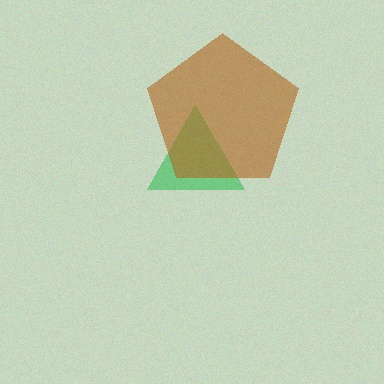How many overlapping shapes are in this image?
There are 2 overlapping shapes in the image.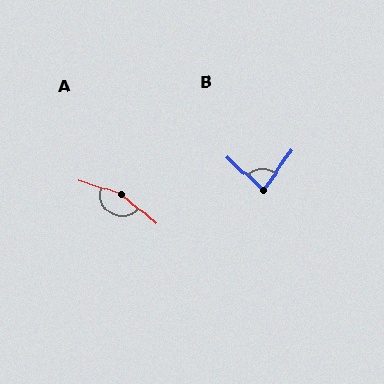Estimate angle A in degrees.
Approximately 157 degrees.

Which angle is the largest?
A, at approximately 157 degrees.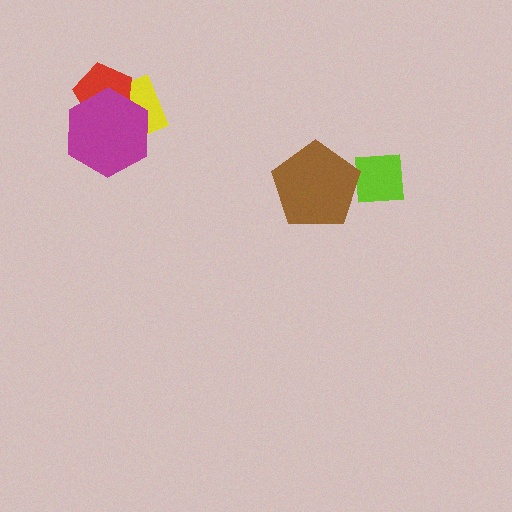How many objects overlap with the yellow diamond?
2 objects overlap with the yellow diamond.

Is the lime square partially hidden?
Yes, it is partially covered by another shape.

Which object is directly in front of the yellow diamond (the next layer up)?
The red pentagon is directly in front of the yellow diamond.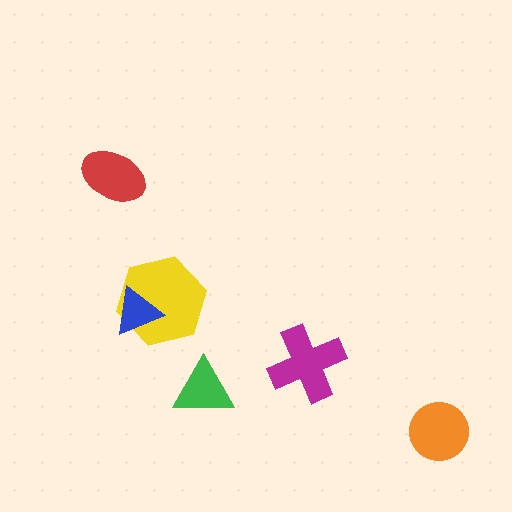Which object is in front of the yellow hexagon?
The blue triangle is in front of the yellow hexagon.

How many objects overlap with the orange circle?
0 objects overlap with the orange circle.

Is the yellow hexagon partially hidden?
Yes, it is partially covered by another shape.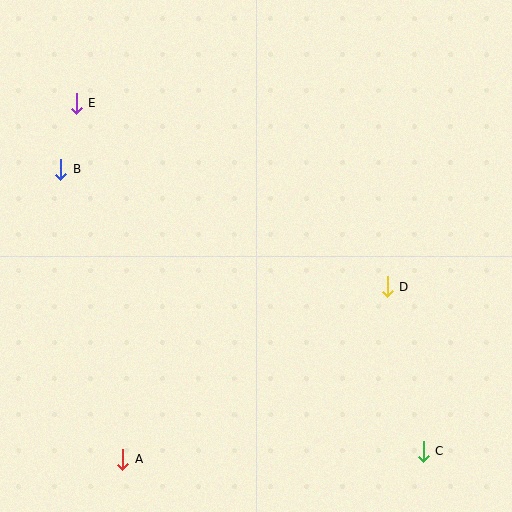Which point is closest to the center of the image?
Point D at (387, 287) is closest to the center.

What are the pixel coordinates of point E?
Point E is at (76, 103).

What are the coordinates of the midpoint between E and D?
The midpoint between E and D is at (232, 195).